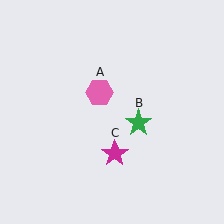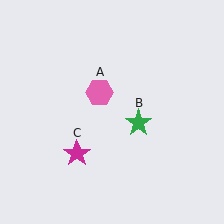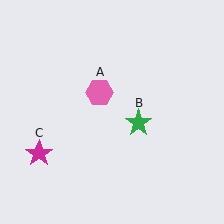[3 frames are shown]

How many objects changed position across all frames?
1 object changed position: magenta star (object C).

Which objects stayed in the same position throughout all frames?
Pink hexagon (object A) and green star (object B) remained stationary.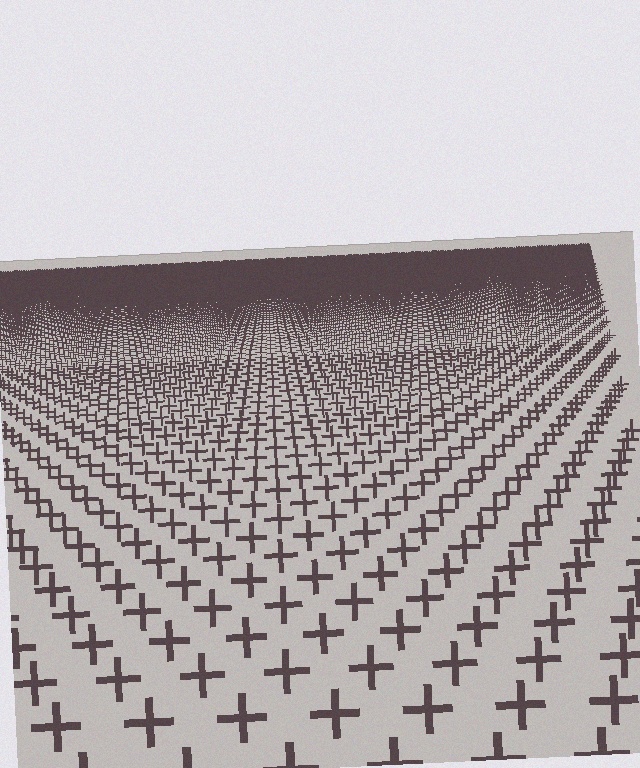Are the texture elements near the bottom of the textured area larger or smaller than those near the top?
Larger. Near the bottom, elements are closer to the viewer and appear at a bigger on-screen size.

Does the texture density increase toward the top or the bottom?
Density increases toward the top.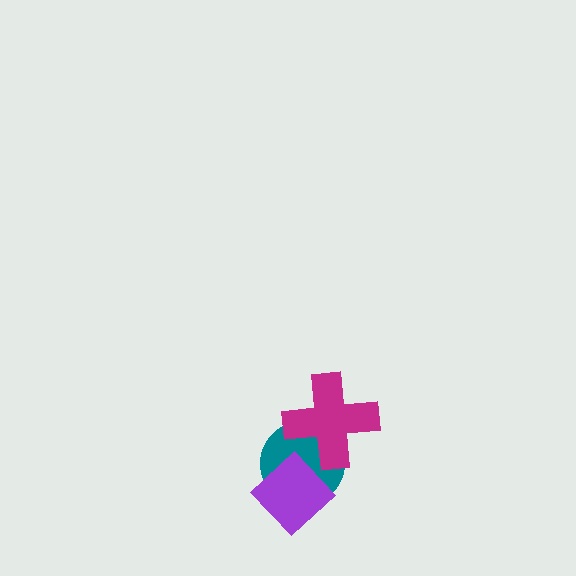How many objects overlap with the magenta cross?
1 object overlaps with the magenta cross.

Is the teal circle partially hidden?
Yes, it is partially covered by another shape.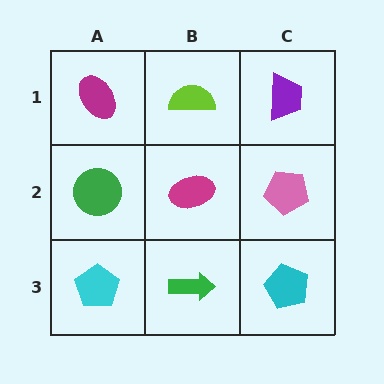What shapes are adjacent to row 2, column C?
A purple trapezoid (row 1, column C), a cyan pentagon (row 3, column C), a magenta ellipse (row 2, column B).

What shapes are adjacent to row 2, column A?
A magenta ellipse (row 1, column A), a cyan pentagon (row 3, column A), a magenta ellipse (row 2, column B).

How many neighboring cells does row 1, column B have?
3.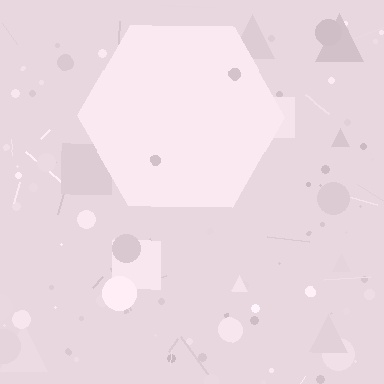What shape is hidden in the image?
A hexagon is hidden in the image.